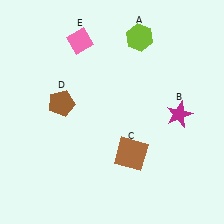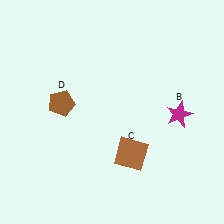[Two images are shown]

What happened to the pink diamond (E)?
The pink diamond (E) was removed in Image 2. It was in the top-left area of Image 1.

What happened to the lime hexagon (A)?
The lime hexagon (A) was removed in Image 2. It was in the top-right area of Image 1.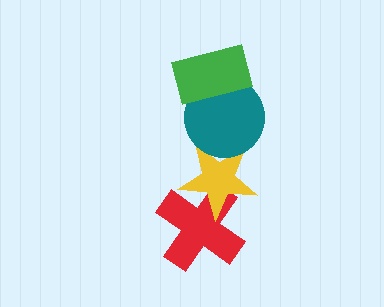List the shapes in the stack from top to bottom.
From top to bottom: the green rectangle, the teal circle, the yellow star, the red cross.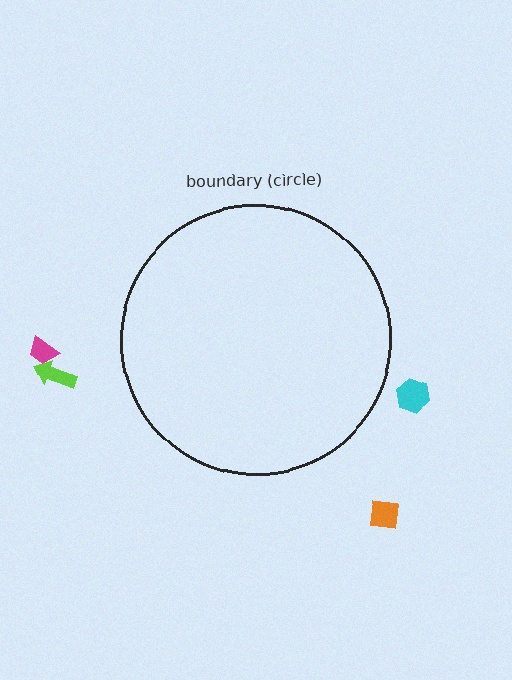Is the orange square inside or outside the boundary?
Outside.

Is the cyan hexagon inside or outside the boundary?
Outside.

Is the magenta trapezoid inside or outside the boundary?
Outside.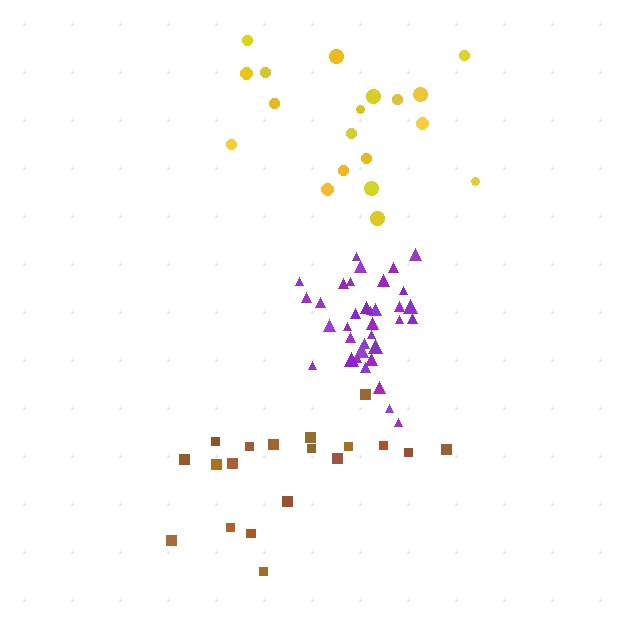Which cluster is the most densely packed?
Purple.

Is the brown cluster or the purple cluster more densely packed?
Purple.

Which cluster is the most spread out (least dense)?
Yellow.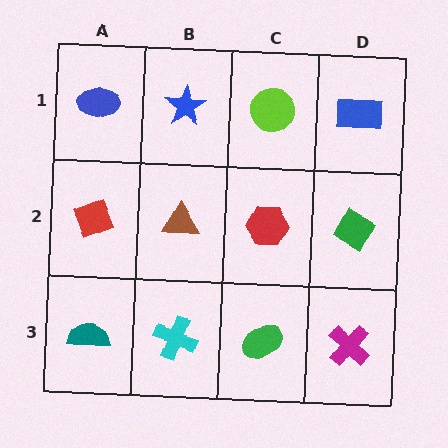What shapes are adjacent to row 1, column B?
A brown triangle (row 2, column B), a blue ellipse (row 1, column A), a lime circle (row 1, column C).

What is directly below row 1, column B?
A brown triangle.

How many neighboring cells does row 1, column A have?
2.